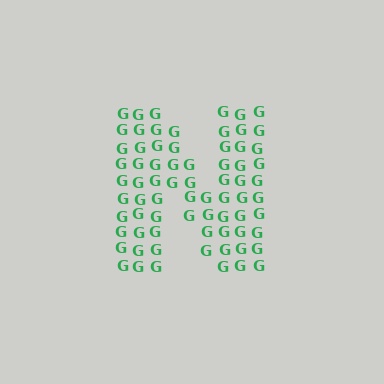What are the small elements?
The small elements are letter G's.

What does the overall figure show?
The overall figure shows the letter N.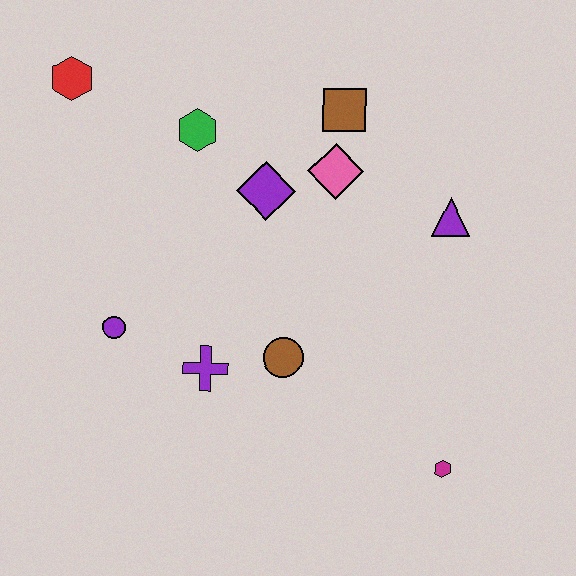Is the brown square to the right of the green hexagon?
Yes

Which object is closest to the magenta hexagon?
The brown circle is closest to the magenta hexagon.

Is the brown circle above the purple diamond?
No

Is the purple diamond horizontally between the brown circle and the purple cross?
Yes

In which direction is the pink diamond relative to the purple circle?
The pink diamond is to the right of the purple circle.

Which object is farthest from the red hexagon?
The magenta hexagon is farthest from the red hexagon.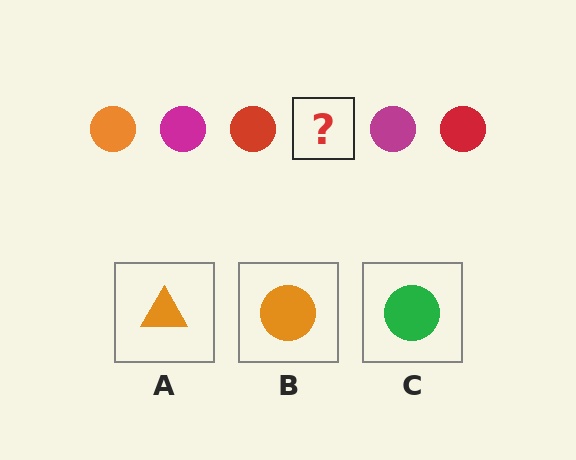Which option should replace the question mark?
Option B.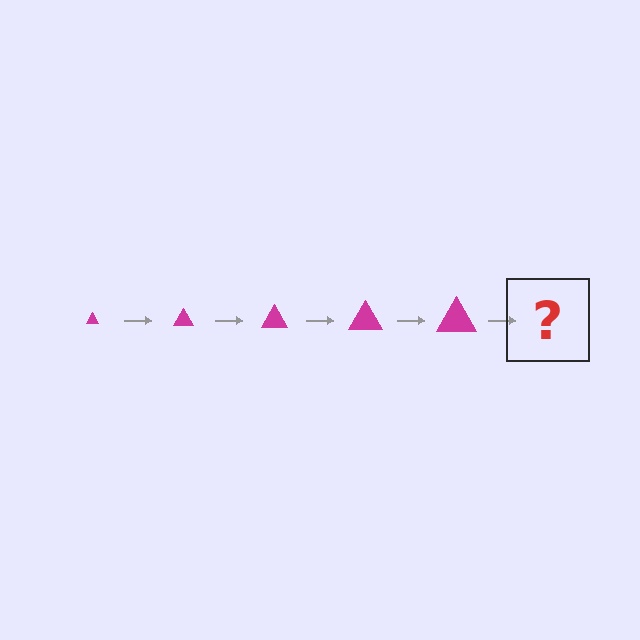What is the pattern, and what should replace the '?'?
The pattern is that the triangle gets progressively larger each step. The '?' should be a magenta triangle, larger than the previous one.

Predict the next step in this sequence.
The next step is a magenta triangle, larger than the previous one.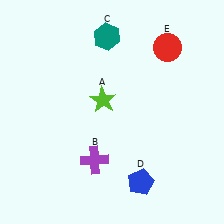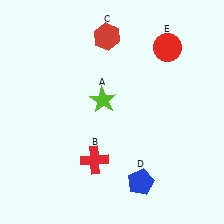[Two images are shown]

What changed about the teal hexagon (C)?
In Image 1, C is teal. In Image 2, it changed to red.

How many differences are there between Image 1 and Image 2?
There are 2 differences between the two images.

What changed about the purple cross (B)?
In Image 1, B is purple. In Image 2, it changed to red.